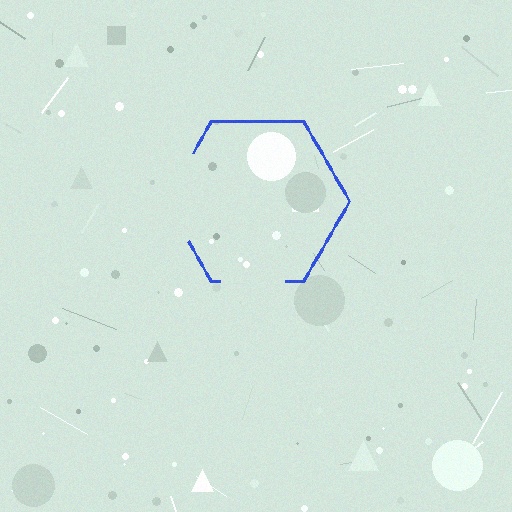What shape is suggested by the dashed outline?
The dashed outline suggests a hexagon.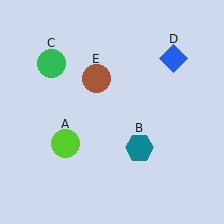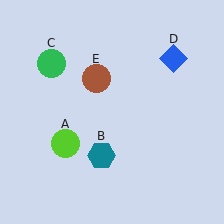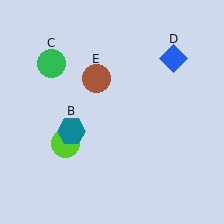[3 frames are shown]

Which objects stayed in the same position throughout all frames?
Lime circle (object A) and green circle (object C) and blue diamond (object D) and brown circle (object E) remained stationary.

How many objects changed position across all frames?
1 object changed position: teal hexagon (object B).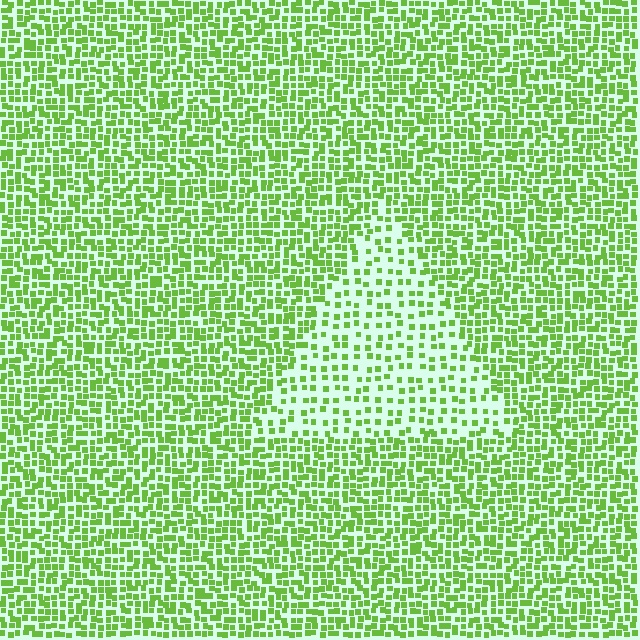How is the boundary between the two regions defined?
The boundary is defined by a change in element density (approximately 2.1x ratio). All elements are the same color, size, and shape.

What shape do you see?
I see a triangle.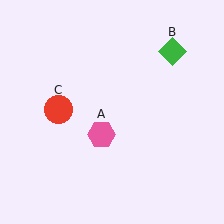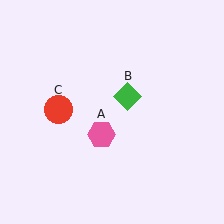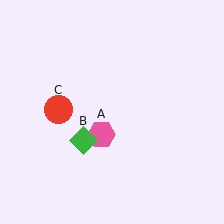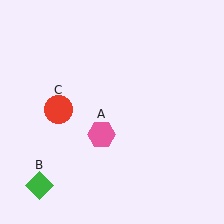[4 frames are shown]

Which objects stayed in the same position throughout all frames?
Pink hexagon (object A) and red circle (object C) remained stationary.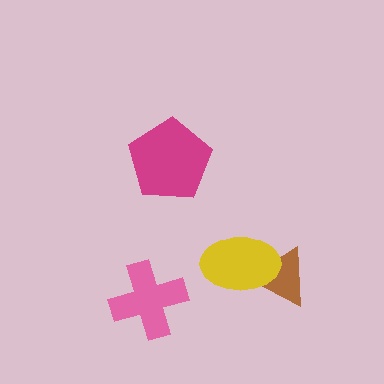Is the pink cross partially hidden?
No, no other shape covers it.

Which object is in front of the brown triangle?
The yellow ellipse is in front of the brown triangle.